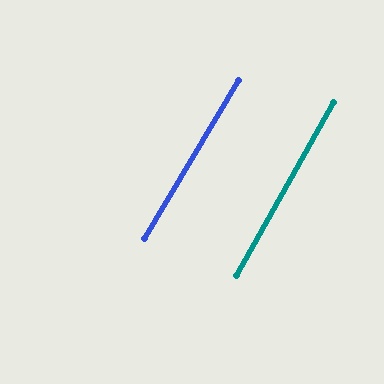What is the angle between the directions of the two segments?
Approximately 1 degree.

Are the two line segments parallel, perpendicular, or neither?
Parallel — their directions differ by only 1.3°.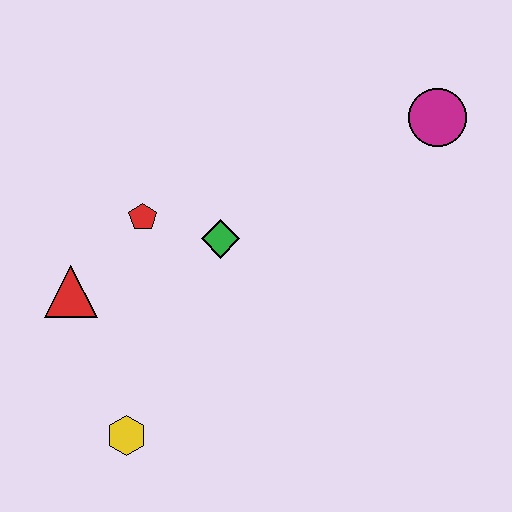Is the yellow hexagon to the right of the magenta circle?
No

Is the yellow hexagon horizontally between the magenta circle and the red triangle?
Yes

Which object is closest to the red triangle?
The red pentagon is closest to the red triangle.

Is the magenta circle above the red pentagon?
Yes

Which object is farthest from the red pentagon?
The magenta circle is farthest from the red pentagon.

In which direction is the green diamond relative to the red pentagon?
The green diamond is to the right of the red pentagon.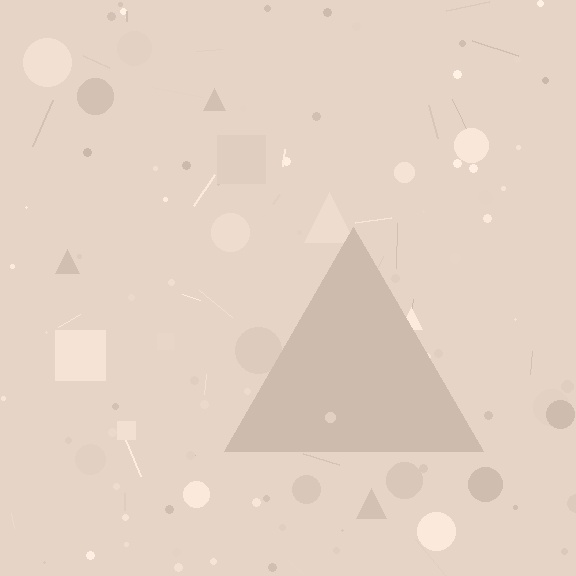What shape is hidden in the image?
A triangle is hidden in the image.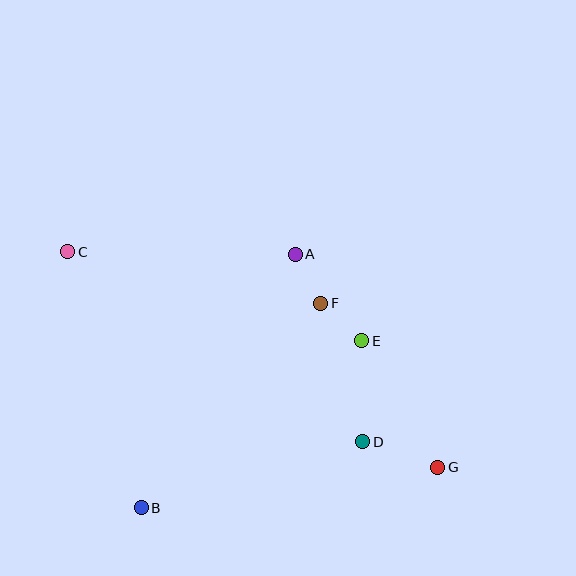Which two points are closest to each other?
Points E and F are closest to each other.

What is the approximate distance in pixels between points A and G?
The distance between A and G is approximately 256 pixels.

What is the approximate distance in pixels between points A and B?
The distance between A and B is approximately 297 pixels.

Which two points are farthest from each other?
Points C and G are farthest from each other.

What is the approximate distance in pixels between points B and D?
The distance between B and D is approximately 231 pixels.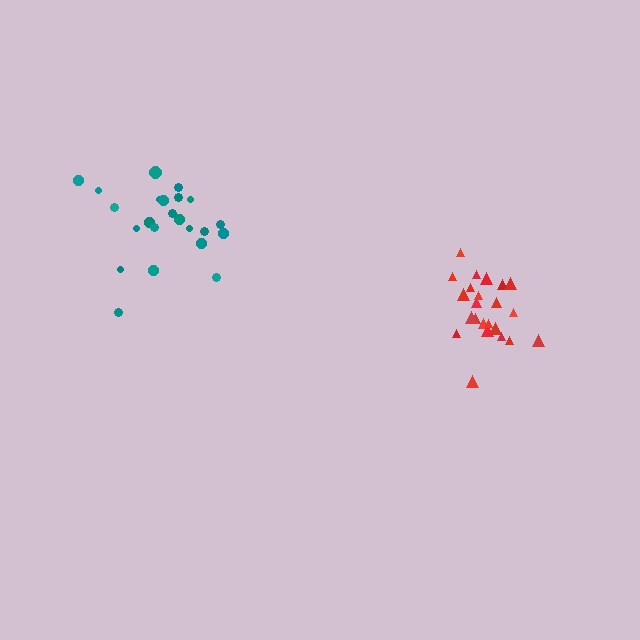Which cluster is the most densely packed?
Red.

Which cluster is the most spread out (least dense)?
Teal.